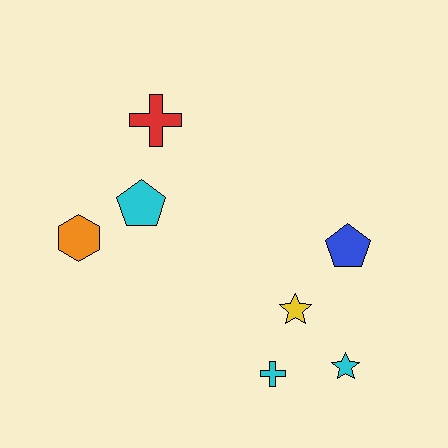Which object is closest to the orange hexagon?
The cyan pentagon is closest to the orange hexagon.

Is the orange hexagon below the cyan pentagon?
Yes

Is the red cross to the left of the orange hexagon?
No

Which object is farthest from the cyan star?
The red cross is farthest from the cyan star.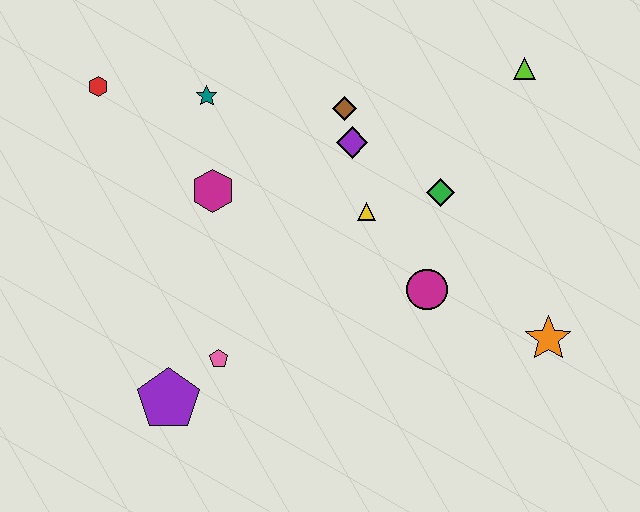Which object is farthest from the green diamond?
The red hexagon is farthest from the green diamond.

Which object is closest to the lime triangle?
The green diamond is closest to the lime triangle.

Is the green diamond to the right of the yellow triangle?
Yes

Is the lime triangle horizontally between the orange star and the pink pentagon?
Yes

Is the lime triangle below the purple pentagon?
No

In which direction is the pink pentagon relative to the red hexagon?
The pink pentagon is below the red hexagon.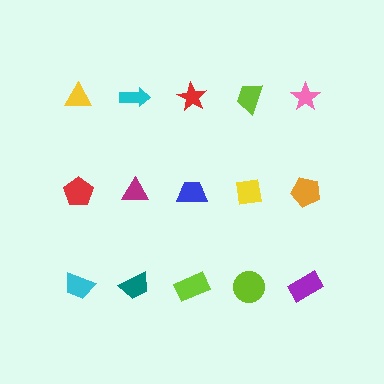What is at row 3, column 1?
A cyan trapezoid.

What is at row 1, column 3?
A red star.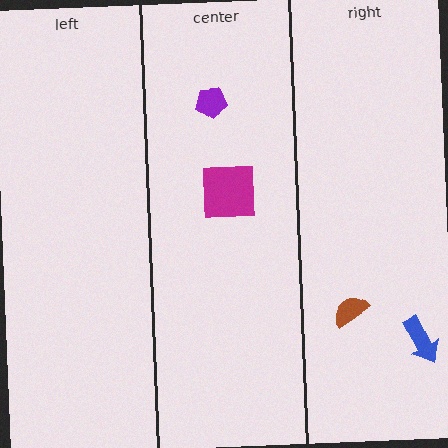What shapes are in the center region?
The purple pentagon, the magenta square.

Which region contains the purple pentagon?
The center region.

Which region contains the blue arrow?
The right region.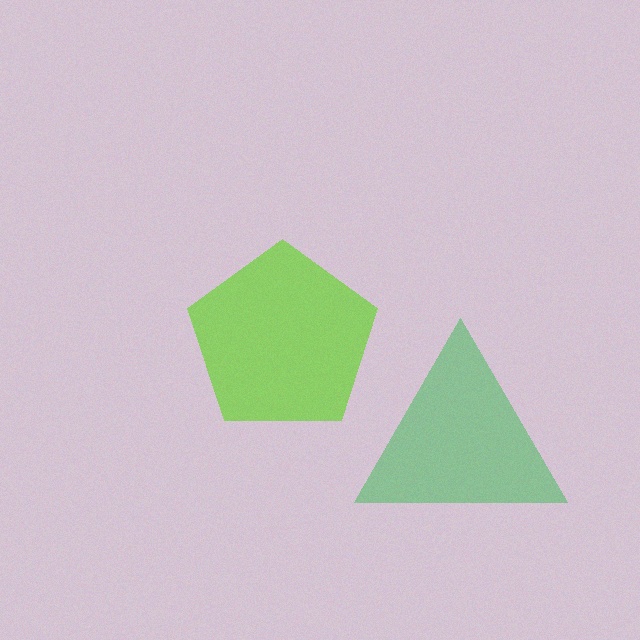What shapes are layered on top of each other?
The layered shapes are: a lime pentagon, a green triangle.